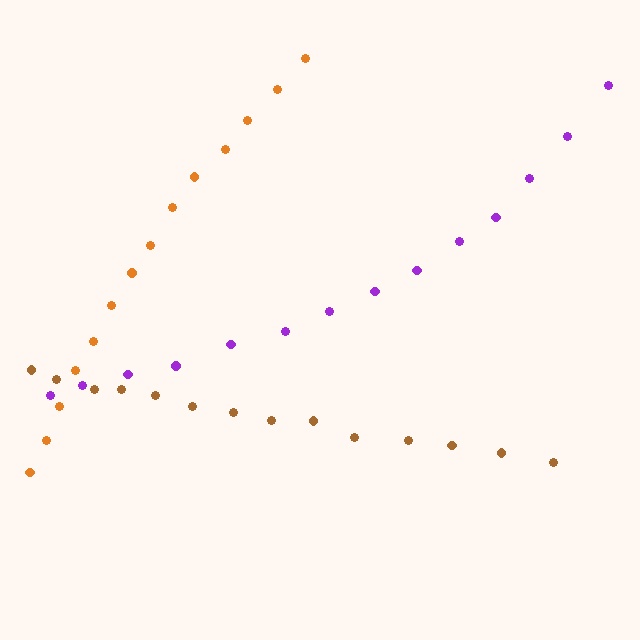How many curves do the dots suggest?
There are 3 distinct paths.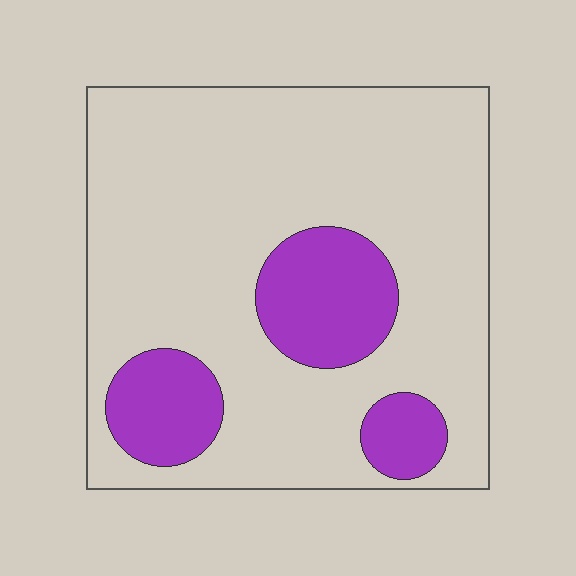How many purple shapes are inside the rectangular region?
3.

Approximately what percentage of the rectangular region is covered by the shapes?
Approximately 20%.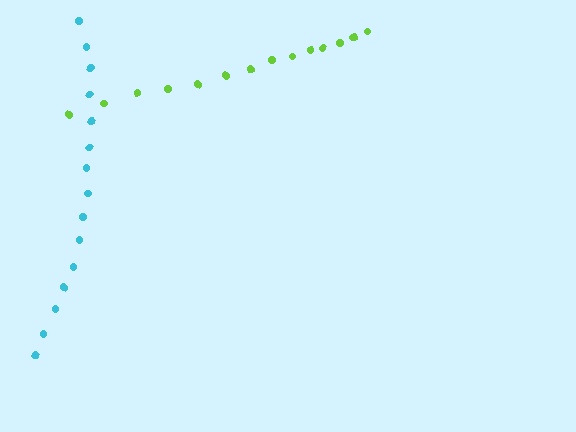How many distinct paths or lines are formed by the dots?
There are 2 distinct paths.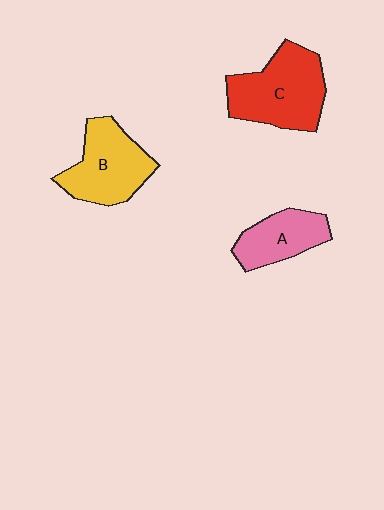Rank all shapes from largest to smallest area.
From largest to smallest: C (red), B (yellow), A (pink).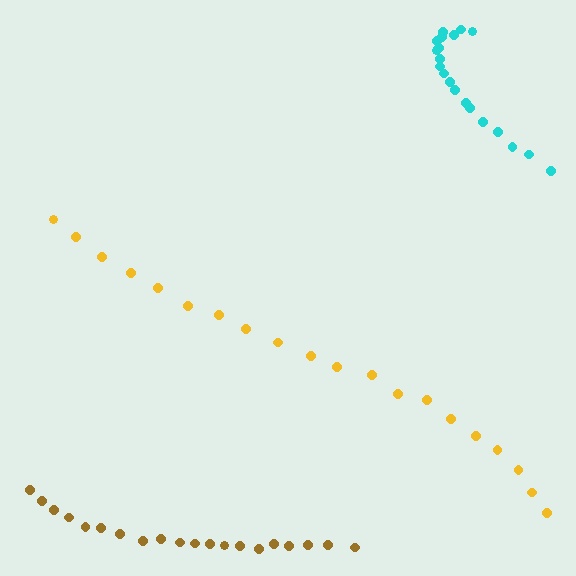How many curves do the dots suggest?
There are 3 distinct paths.